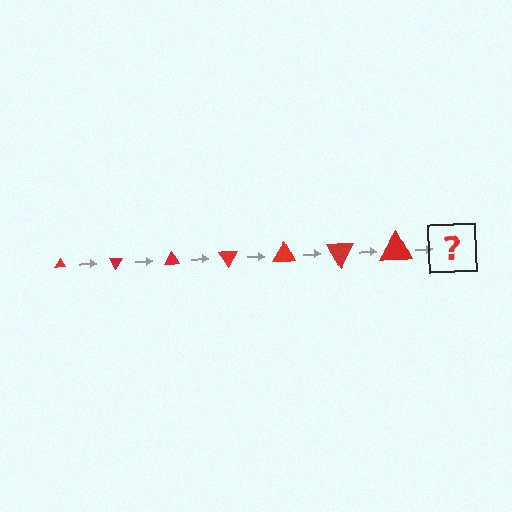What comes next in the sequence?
The next element should be a triangle, larger than the previous one and rotated 420 degrees from the start.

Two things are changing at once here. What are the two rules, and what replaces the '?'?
The two rules are that the triangle grows larger each step and it rotates 60 degrees each step. The '?' should be a triangle, larger than the previous one and rotated 420 degrees from the start.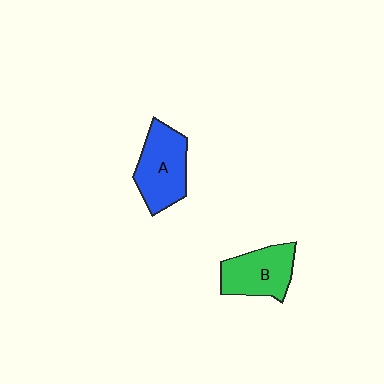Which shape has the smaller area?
Shape B (green).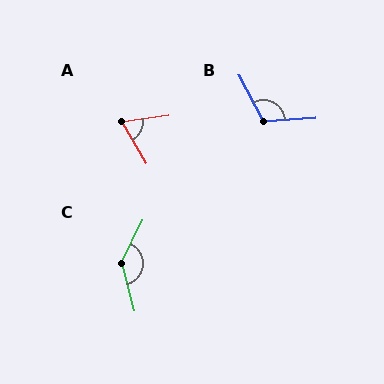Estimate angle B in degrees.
Approximately 113 degrees.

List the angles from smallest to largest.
A (67°), B (113°), C (139°).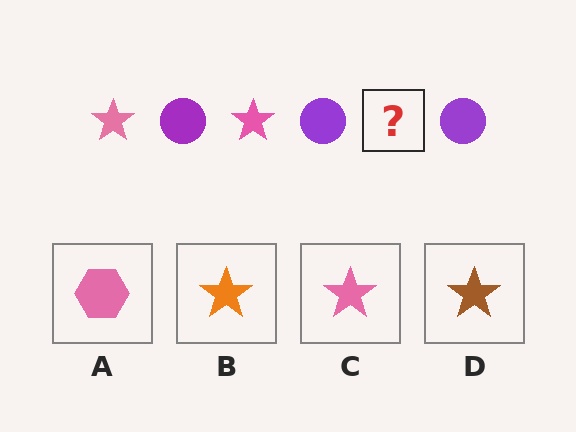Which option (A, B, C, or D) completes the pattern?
C.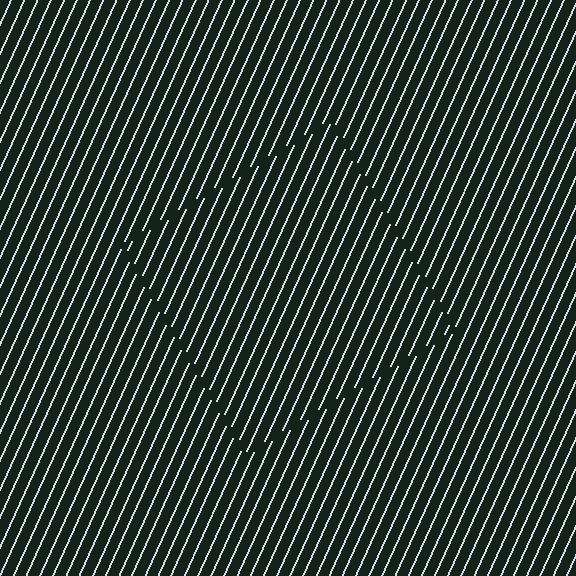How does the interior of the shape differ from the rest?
The interior of the shape contains the same grating, shifted by half a period — the contour is defined by the phase discontinuity where line-ends from the inner and outer gratings abut.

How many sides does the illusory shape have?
4 sides — the line-ends trace a square.